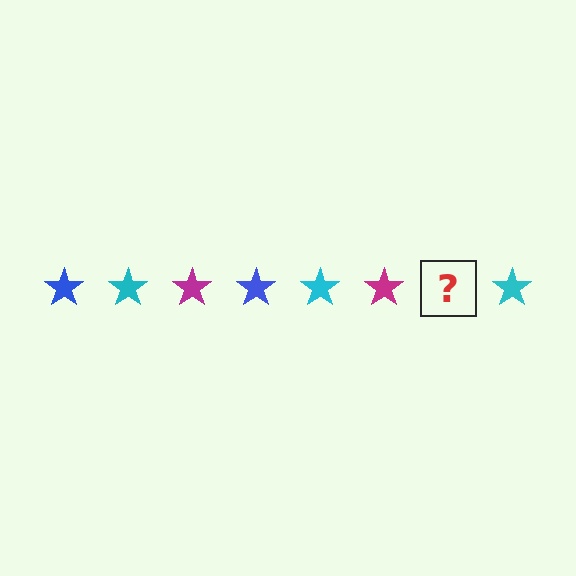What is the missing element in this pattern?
The missing element is a blue star.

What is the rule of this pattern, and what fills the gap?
The rule is that the pattern cycles through blue, cyan, magenta stars. The gap should be filled with a blue star.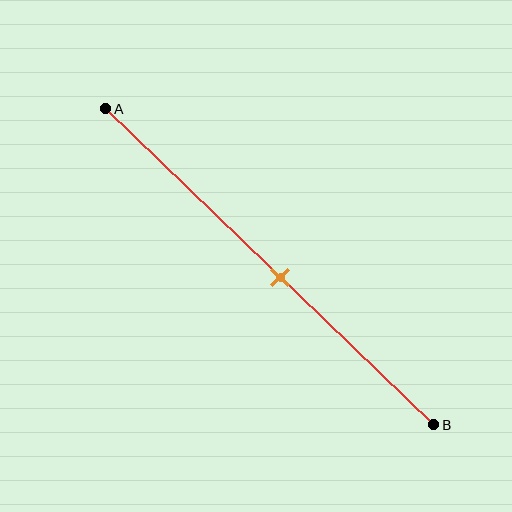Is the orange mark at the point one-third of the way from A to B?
No, the mark is at about 55% from A, not at the 33% one-third point.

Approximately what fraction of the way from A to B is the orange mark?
The orange mark is approximately 55% of the way from A to B.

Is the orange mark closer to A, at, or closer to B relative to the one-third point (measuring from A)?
The orange mark is closer to point B than the one-third point of segment AB.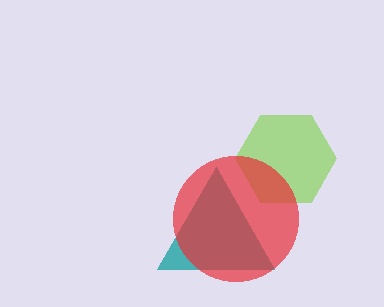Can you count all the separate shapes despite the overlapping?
Yes, there are 3 separate shapes.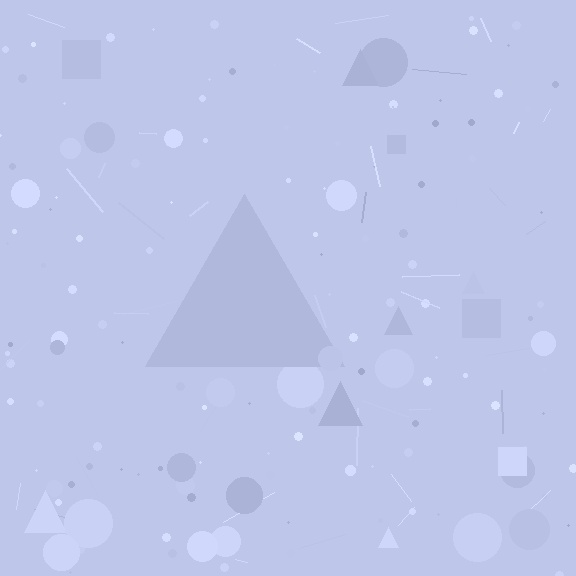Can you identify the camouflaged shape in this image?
The camouflaged shape is a triangle.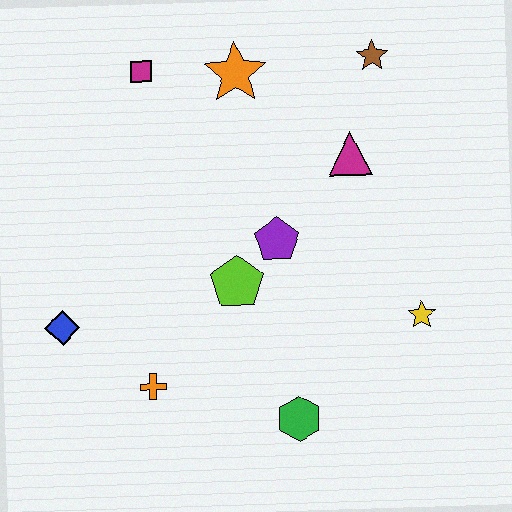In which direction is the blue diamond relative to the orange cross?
The blue diamond is to the left of the orange cross.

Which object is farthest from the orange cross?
The brown star is farthest from the orange cross.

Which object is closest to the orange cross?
The blue diamond is closest to the orange cross.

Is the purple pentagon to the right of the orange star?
Yes